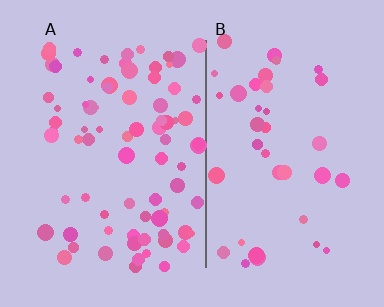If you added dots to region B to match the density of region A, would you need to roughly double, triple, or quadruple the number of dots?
Approximately double.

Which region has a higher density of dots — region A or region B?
A (the left).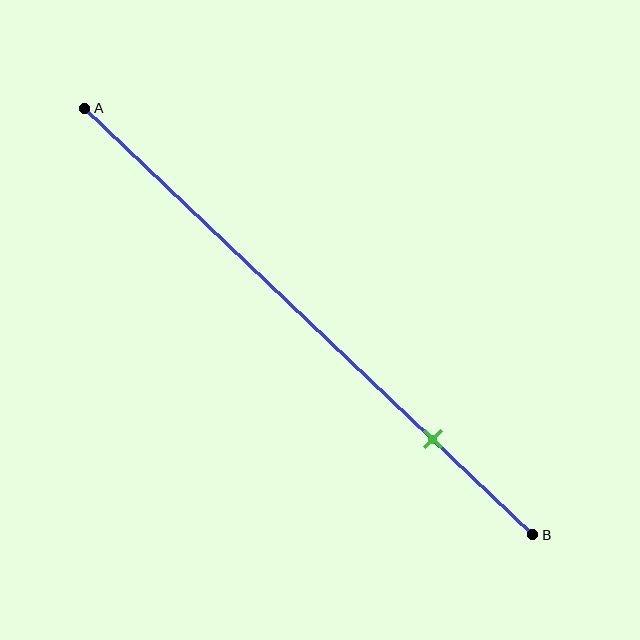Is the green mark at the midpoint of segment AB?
No, the mark is at about 80% from A, not at the 50% midpoint.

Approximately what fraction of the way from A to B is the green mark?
The green mark is approximately 80% of the way from A to B.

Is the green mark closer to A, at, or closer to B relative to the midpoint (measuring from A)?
The green mark is closer to point B than the midpoint of segment AB.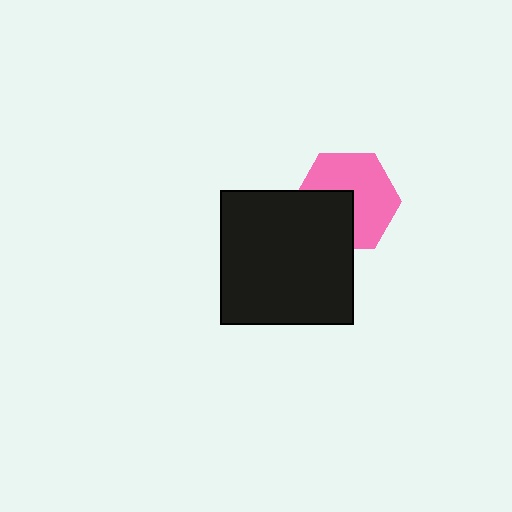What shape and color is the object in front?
The object in front is a black square.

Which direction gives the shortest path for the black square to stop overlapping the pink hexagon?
Moving toward the lower-left gives the shortest separation.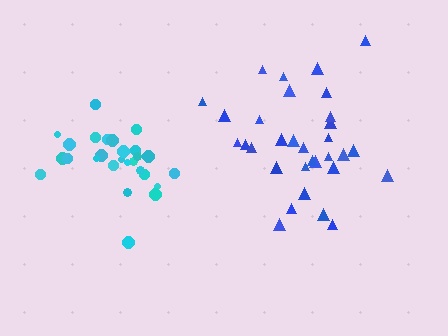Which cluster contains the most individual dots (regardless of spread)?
Blue (32).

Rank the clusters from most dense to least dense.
cyan, blue.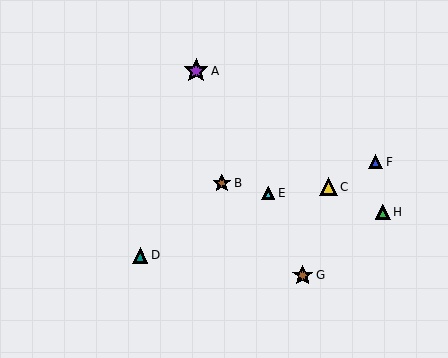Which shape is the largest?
The purple star (labeled A) is the largest.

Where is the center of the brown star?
The center of the brown star is at (222, 183).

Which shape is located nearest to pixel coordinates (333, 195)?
The yellow triangle (labeled C) at (328, 187) is nearest to that location.